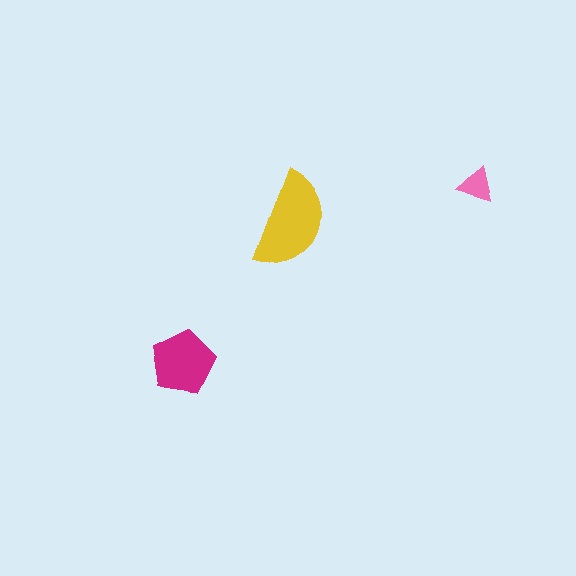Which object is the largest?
The yellow semicircle.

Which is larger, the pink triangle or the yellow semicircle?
The yellow semicircle.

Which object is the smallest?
The pink triangle.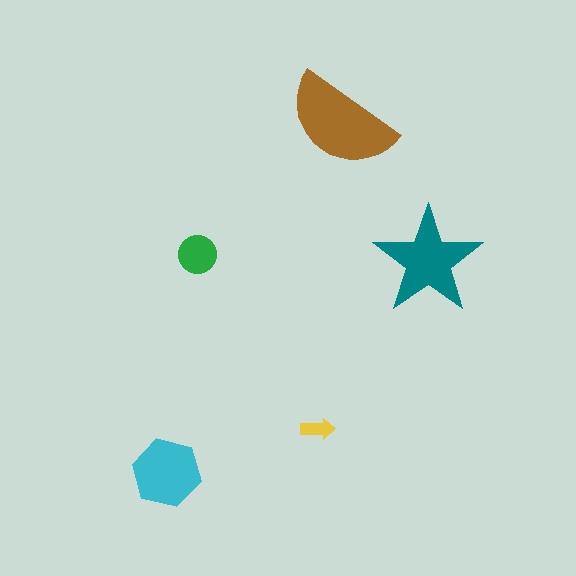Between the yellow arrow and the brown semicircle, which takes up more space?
The brown semicircle.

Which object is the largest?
The brown semicircle.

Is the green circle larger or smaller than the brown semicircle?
Smaller.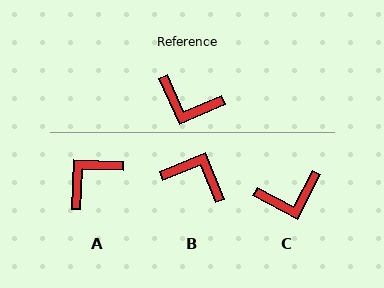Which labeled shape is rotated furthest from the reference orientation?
B, about 178 degrees away.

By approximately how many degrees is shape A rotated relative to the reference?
Approximately 116 degrees clockwise.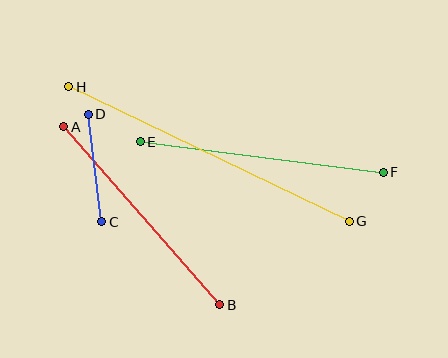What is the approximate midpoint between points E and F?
The midpoint is at approximately (262, 157) pixels.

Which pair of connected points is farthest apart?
Points G and H are farthest apart.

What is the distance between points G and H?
The distance is approximately 311 pixels.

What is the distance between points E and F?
The distance is approximately 245 pixels.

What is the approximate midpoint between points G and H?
The midpoint is at approximately (209, 154) pixels.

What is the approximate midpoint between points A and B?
The midpoint is at approximately (142, 216) pixels.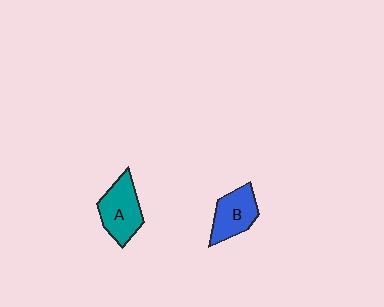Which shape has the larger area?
Shape A (teal).